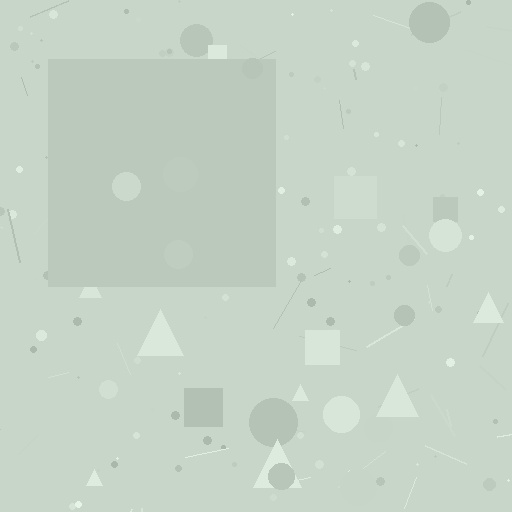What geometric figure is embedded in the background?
A square is embedded in the background.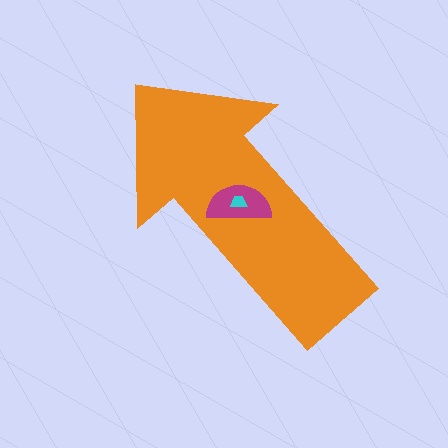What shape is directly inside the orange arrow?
The magenta semicircle.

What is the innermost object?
The cyan trapezoid.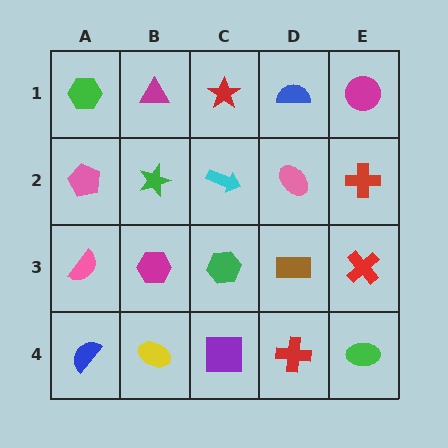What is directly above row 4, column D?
A brown rectangle.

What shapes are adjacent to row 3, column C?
A cyan arrow (row 2, column C), a purple square (row 4, column C), a magenta hexagon (row 3, column B), a brown rectangle (row 3, column D).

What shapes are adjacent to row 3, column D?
A pink ellipse (row 2, column D), a red cross (row 4, column D), a green hexagon (row 3, column C), a red cross (row 3, column E).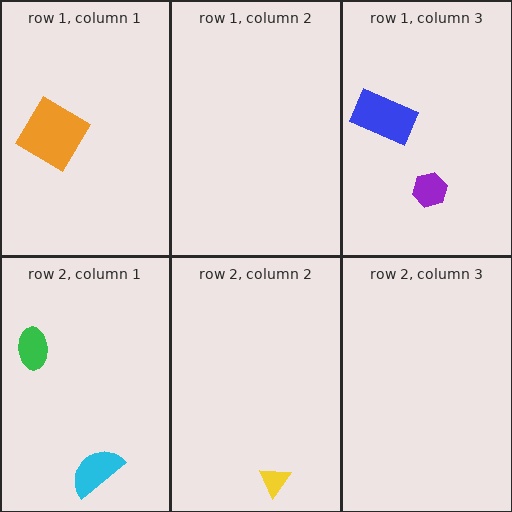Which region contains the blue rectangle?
The row 1, column 3 region.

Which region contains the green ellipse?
The row 2, column 1 region.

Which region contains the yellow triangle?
The row 2, column 2 region.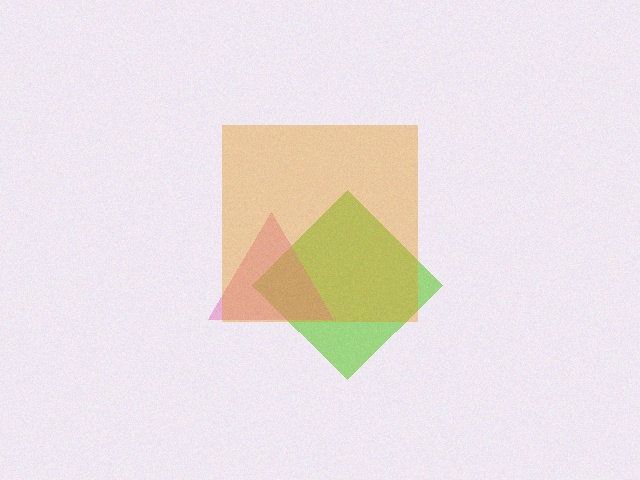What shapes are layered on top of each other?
The layered shapes are: a lime diamond, a pink triangle, an orange square.